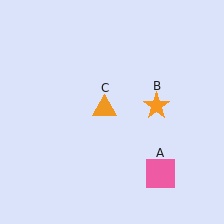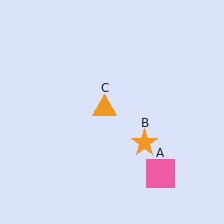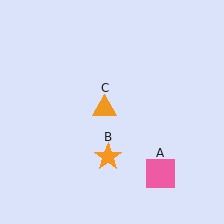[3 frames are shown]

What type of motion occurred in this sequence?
The orange star (object B) rotated clockwise around the center of the scene.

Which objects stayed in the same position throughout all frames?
Pink square (object A) and orange triangle (object C) remained stationary.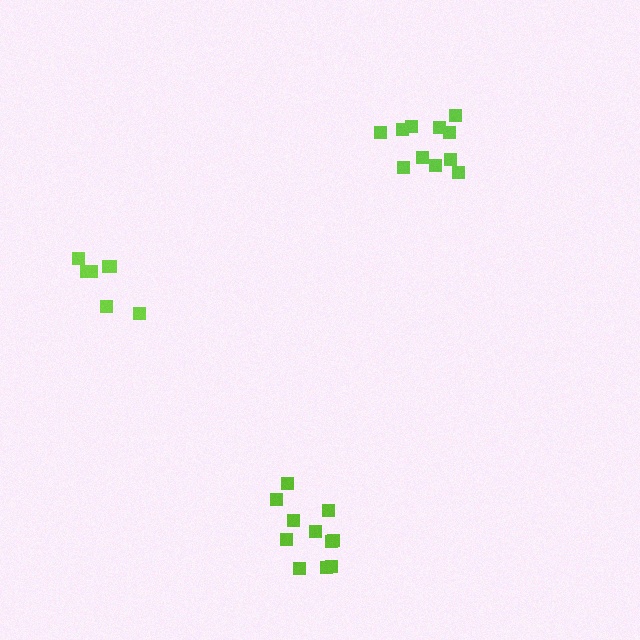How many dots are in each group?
Group 1: 11 dots, Group 2: 7 dots, Group 3: 11 dots (29 total).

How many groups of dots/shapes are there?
There are 3 groups.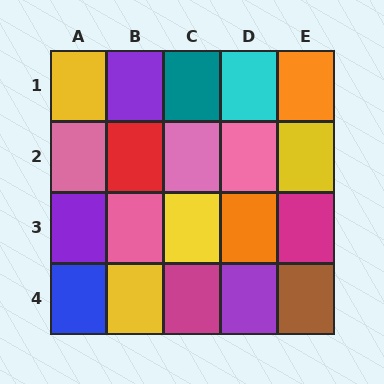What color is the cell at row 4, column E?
Brown.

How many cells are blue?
1 cell is blue.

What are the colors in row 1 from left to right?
Yellow, purple, teal, cyan, orange.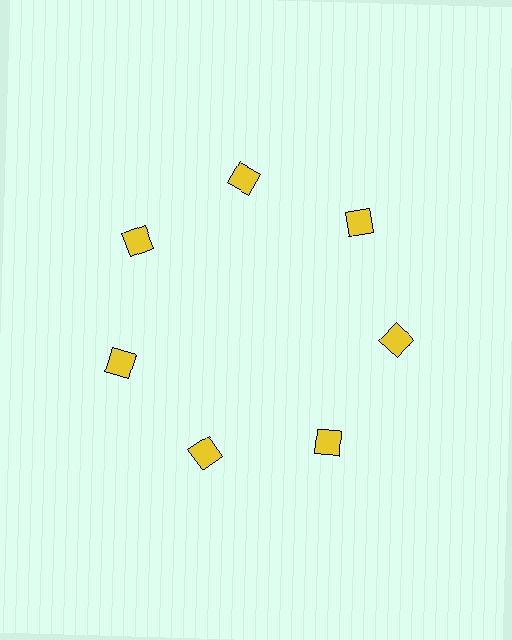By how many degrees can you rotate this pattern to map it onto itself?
The pattern maps onto itself every 51 degrees of rotation.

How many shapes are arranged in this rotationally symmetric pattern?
There are 7 shapes, arranged in 7 groups of 1.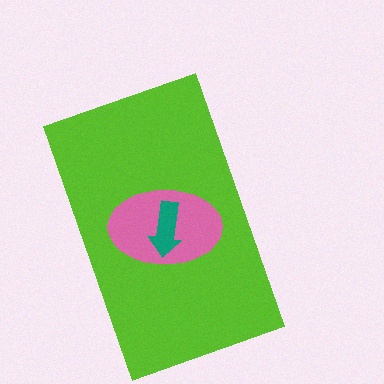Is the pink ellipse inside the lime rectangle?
Yes.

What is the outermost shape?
The lime rectangle.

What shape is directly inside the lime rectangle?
The pink ellipse.